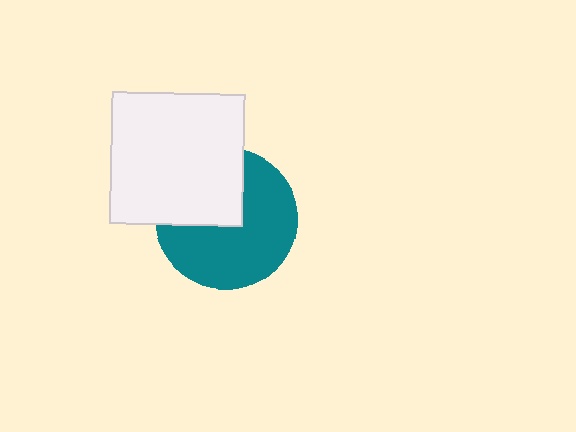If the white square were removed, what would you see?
You would see the complete teal circle.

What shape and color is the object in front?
The object in front is a white square.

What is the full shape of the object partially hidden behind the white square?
The partially hidden object is a teal circle.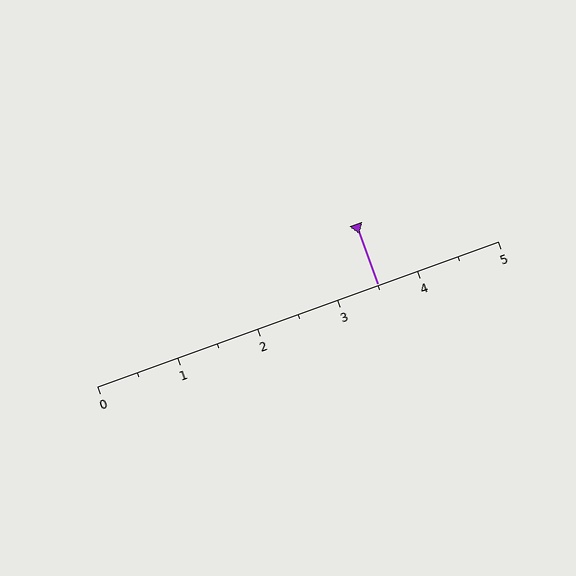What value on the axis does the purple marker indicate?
The marker indicates approximately 3.5.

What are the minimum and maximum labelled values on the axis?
The axis runs from 0 to 5.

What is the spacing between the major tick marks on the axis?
The major ticks are spaced 1 apart.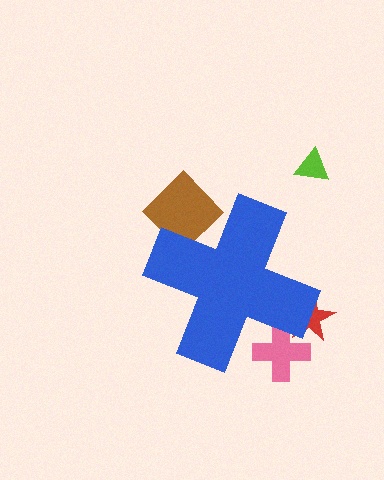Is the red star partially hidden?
Yes, the red star is partially hidden behind the blue cross.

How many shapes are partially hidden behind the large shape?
3 shapes are partially hidden.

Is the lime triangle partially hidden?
No, the lime triangle is fully visible.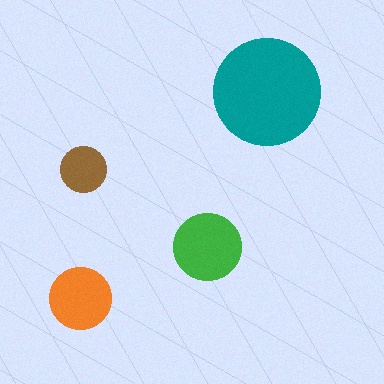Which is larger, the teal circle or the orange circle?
The teal one.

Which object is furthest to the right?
The teal circle is rightmost.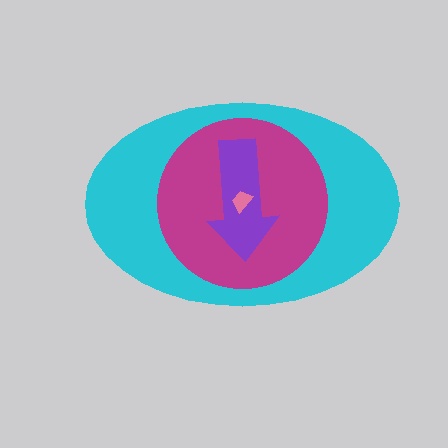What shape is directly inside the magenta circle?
The purple arrow.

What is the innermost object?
The pink trapezoid.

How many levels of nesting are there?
4.